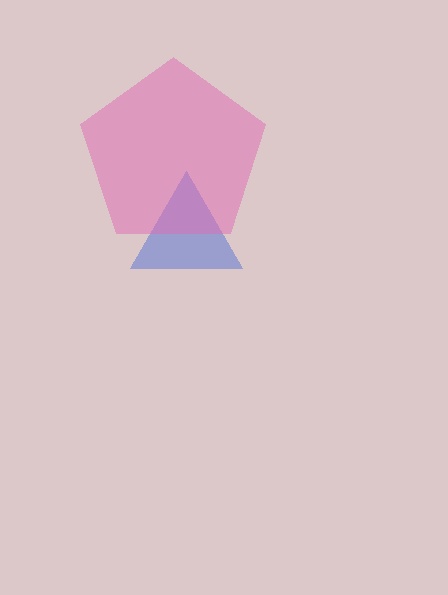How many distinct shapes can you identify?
There are 2 distinct shapes: a blue triangle, a pink pentagon.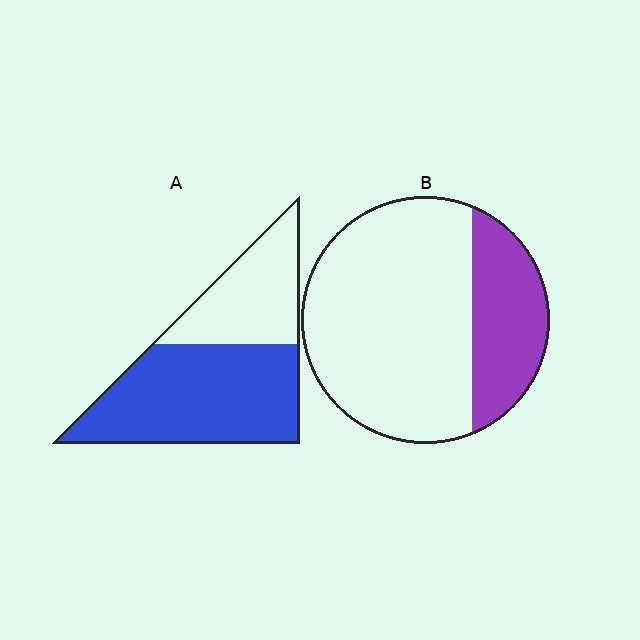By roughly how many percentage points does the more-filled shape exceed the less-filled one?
By roughly 40 percentage points (A over B).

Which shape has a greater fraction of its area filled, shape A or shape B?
Shape A.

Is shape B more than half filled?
No.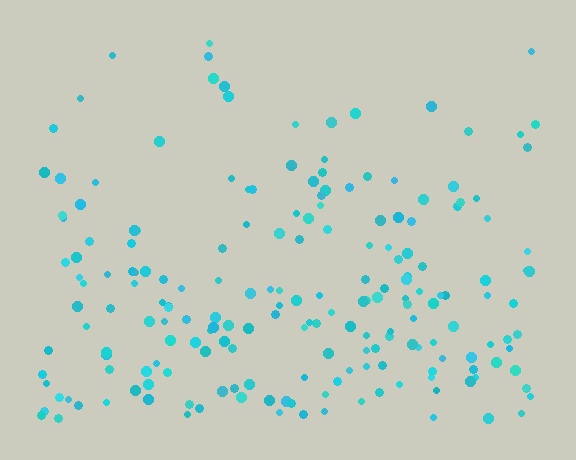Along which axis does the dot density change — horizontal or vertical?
Vertical.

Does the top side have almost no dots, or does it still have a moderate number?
Still a moderate number, just noticeably fewer than the bottom.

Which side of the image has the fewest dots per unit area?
The top.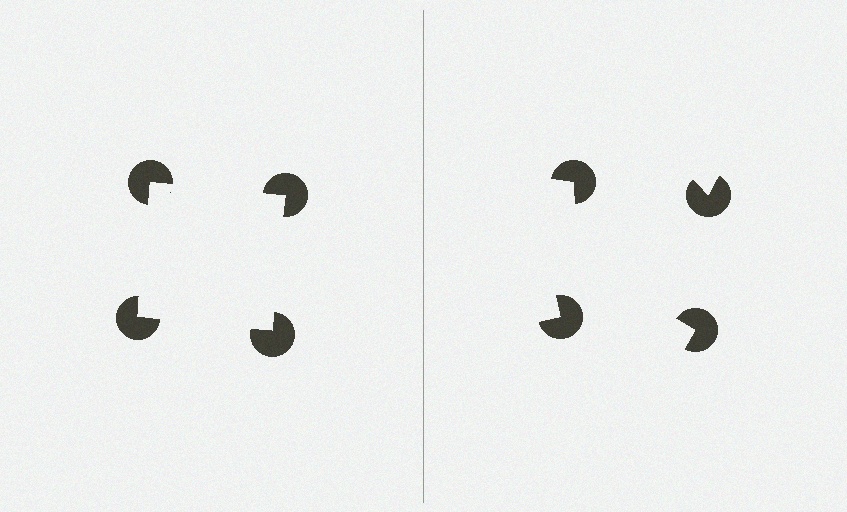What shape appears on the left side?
An illusory square.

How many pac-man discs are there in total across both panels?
8 — 4 on each side.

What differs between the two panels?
The pac-man discs are positioned identically on both sides; only the wedge orientations differ. On the left they align to a square; on the right they are misaligned.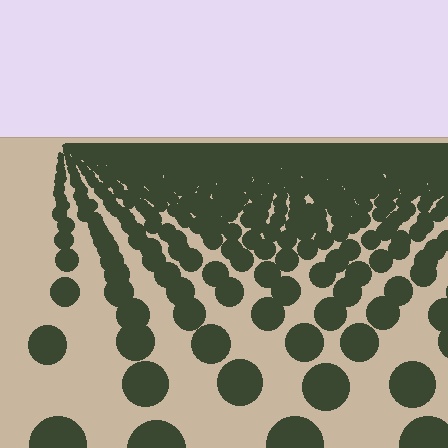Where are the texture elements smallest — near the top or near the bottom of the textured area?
Near the top.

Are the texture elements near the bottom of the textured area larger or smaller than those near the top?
Larger. Near the bottom, elements are closer to the viewer and appear at a bigger on-screen size.